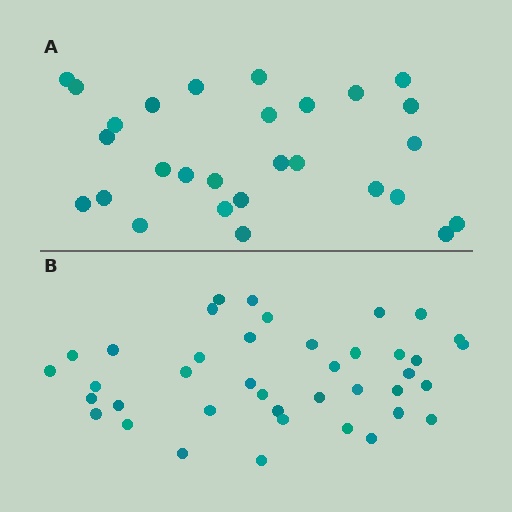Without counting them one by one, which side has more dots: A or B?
Region B (the bottom region) has more dots.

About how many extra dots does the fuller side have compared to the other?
Region B has roughly 12 or so more dots than region A.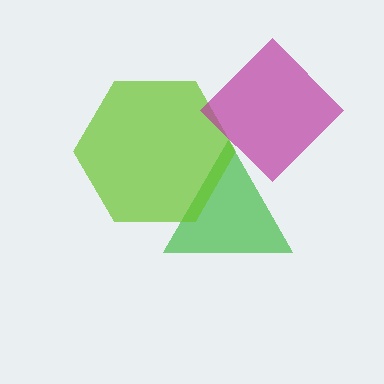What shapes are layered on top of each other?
The layered shapes are: a green triangle, a lime hexagon, a magenta diamond.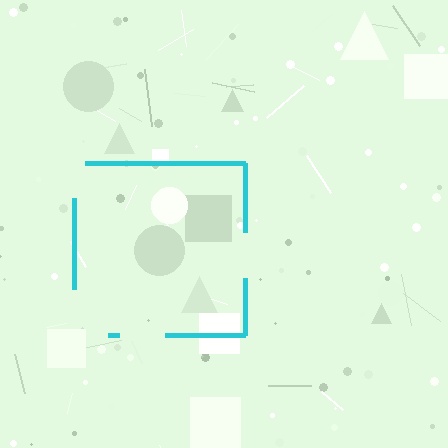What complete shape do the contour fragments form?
The contour fragments form a square.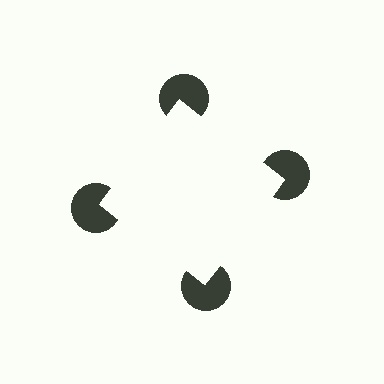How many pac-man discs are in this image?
There are 4 — one at each vertex of the illusory square.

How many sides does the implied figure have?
4 sides.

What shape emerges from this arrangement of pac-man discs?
An illusory square — its edges are inferred from the aligned wedge cuts in the pac-man discs, not physically drawn.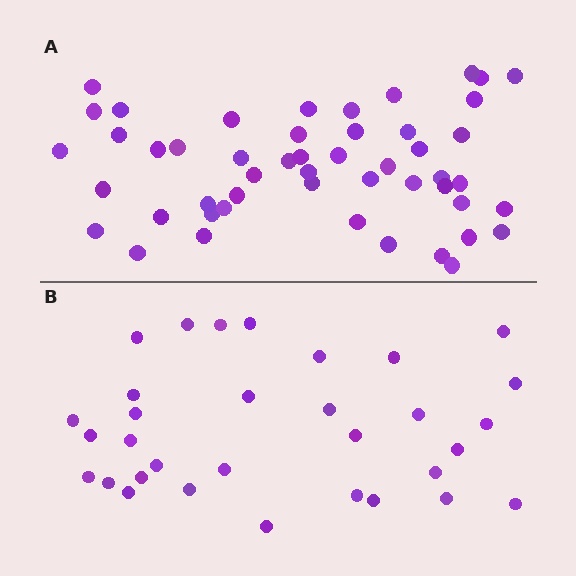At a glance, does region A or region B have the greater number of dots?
Region A (the top region) has more dots.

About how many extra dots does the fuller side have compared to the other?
Region A has approximately 20 more dots than region B.